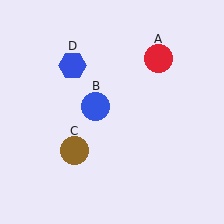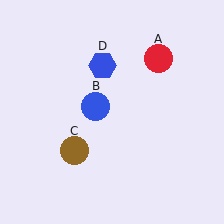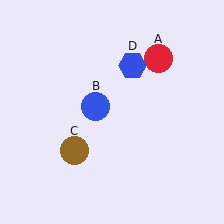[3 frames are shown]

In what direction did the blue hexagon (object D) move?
The blue hexagon (object D) moved right.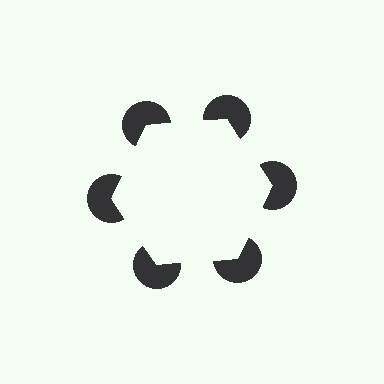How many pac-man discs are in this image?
There are 6 — one at each vertex of the illusory hexagon.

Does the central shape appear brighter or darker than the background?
It typically appears slightly brighter than the background, even though no actual brightness change is drawn.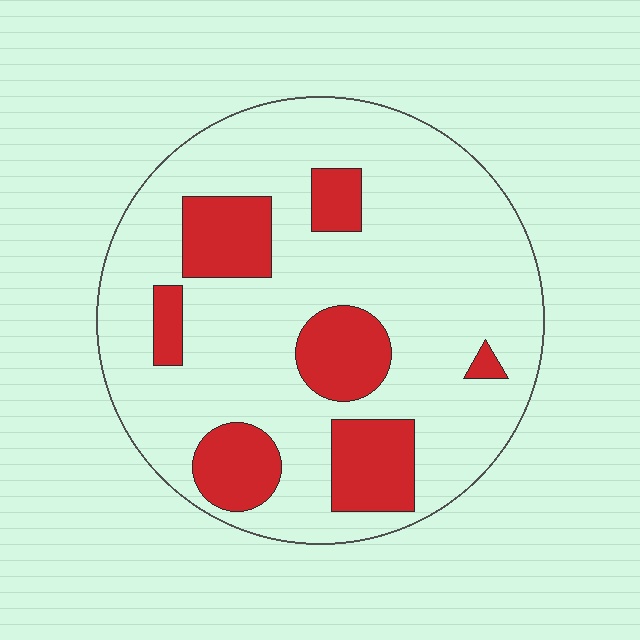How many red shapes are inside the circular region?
7.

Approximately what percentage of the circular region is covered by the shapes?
Approximately 20%.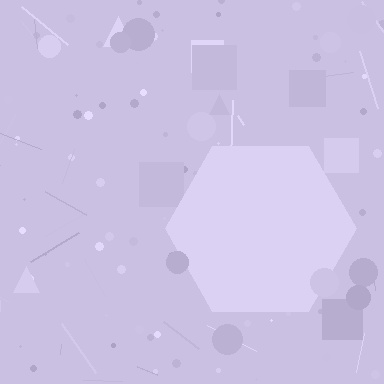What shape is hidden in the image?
A hexagon is hidden in the image.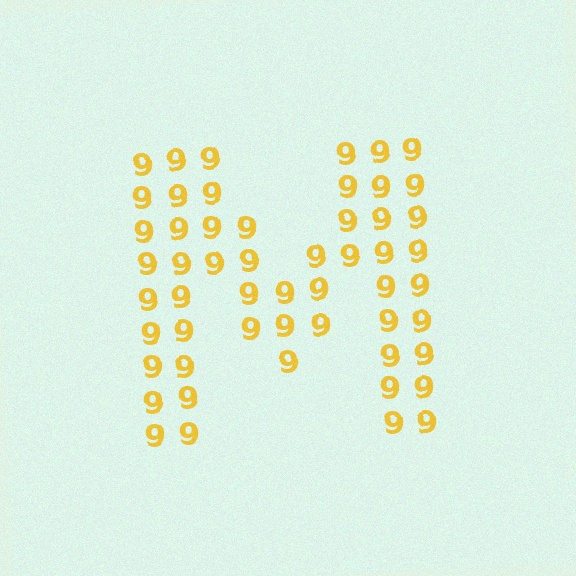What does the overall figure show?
The overall figure shows the letter M.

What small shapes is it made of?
It is made of small digit 9's.